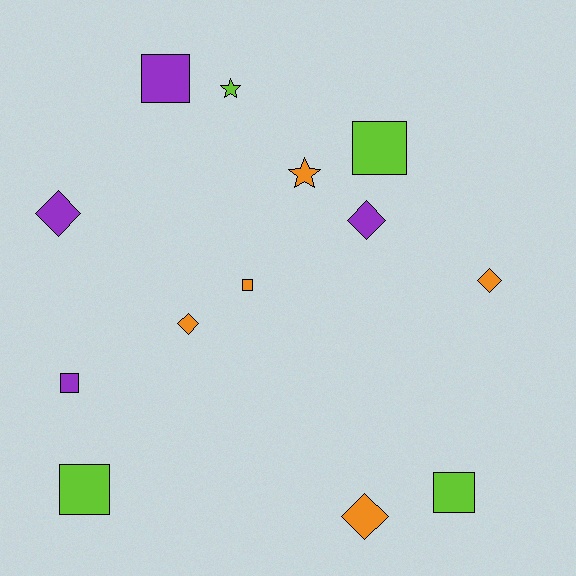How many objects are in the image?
There are 13 objects.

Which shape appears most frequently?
Square, with 6 objects.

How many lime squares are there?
There are 3 lime squares.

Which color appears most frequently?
Orange, with 5 objects.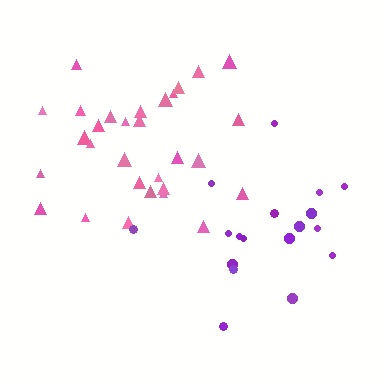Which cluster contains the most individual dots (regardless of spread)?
Pink (30).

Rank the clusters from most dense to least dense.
pink, purple.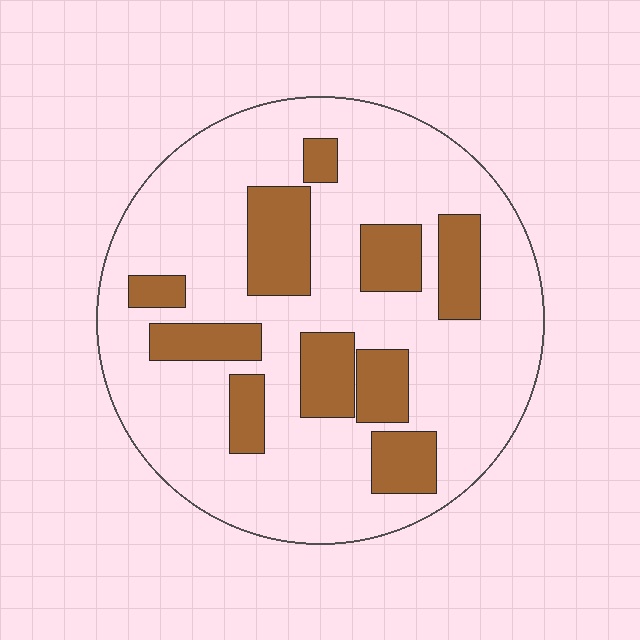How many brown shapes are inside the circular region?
10.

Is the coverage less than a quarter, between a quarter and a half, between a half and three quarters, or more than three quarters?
Less than a quarter.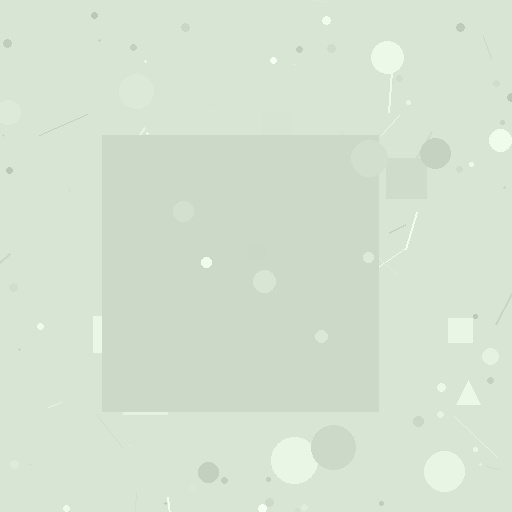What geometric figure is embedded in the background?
A square is embedded in the background.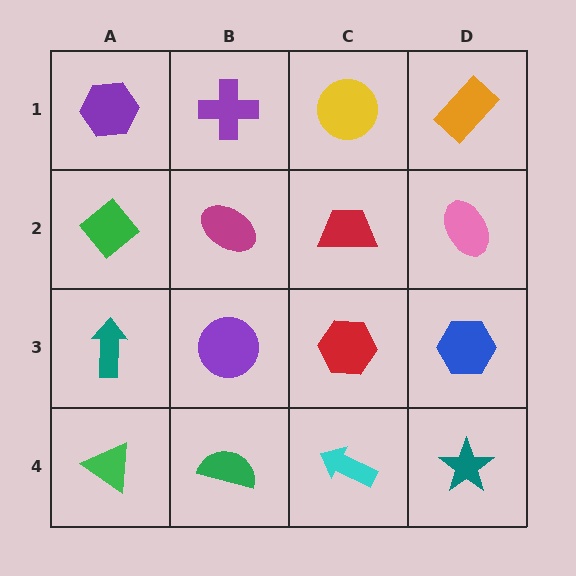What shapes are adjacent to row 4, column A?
A teal arrow (row 3, column A), a green semicircle (row 4, column B).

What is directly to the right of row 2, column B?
A red trapezoid.